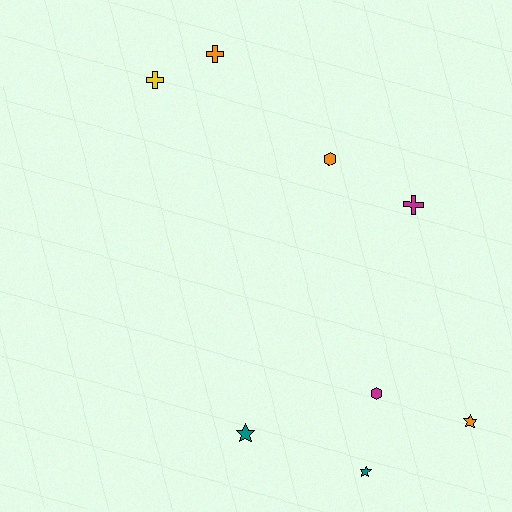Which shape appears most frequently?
Cross, with 3 objects.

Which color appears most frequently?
Orange, with 3 objects.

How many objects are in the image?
There are 8 objects.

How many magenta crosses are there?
There is 1 magenta cross.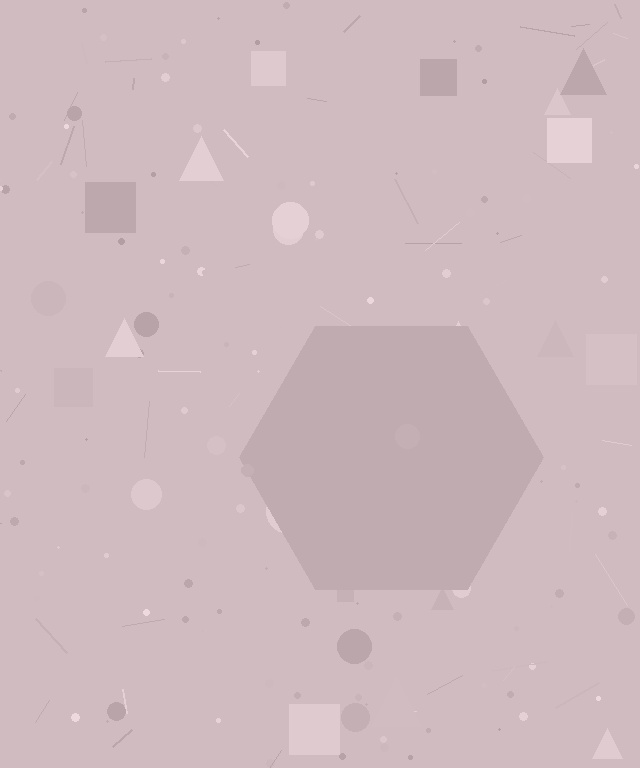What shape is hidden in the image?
A hexagon is hidden in the image.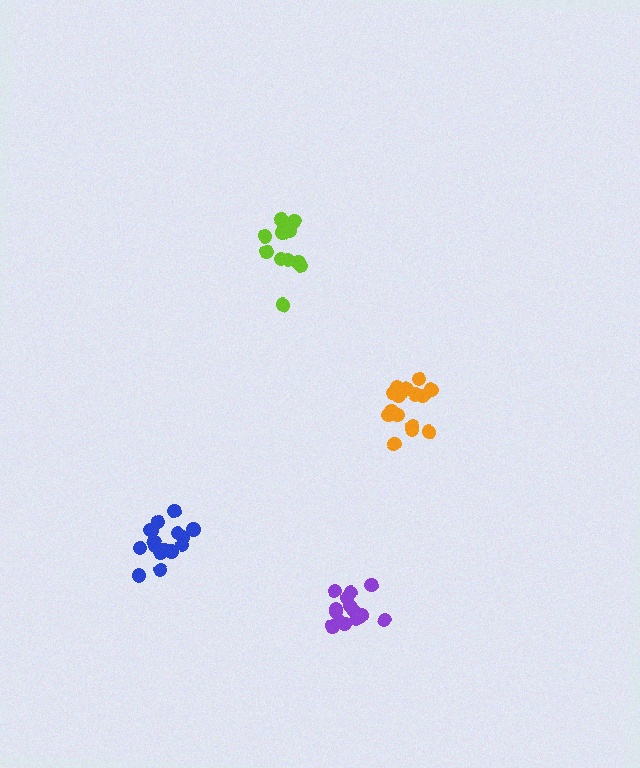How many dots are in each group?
Group 1: 12 dots, Group 2: 16 dots, Group 3: 16 dots, Group 4: 17 dots (61 total).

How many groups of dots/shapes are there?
There are 4 groups.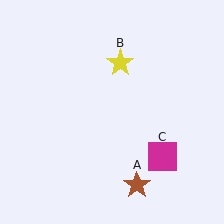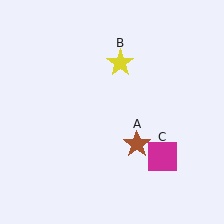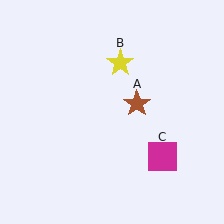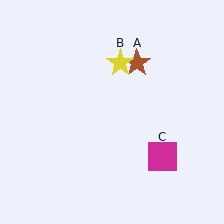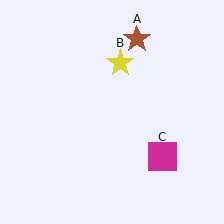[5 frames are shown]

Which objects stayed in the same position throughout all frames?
Yellow star (object B) and magenta square (object C) remained stationary.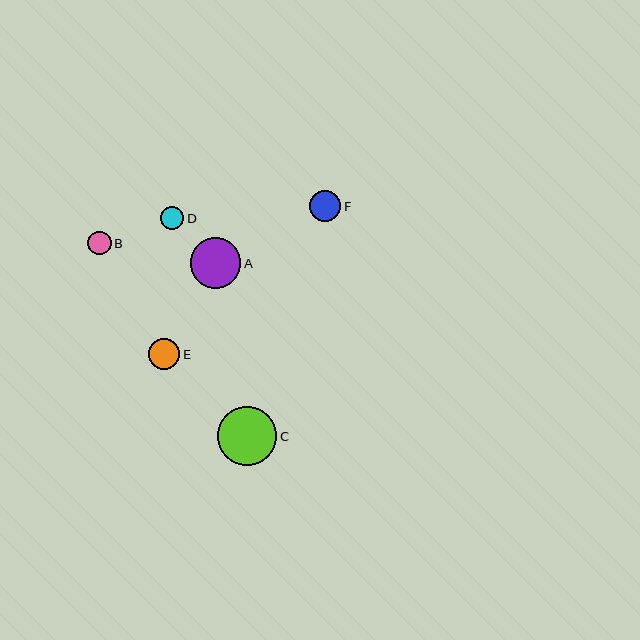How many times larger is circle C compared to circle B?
Circle C is approximately 2.5 times the size of circle B.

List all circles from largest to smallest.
From largest to smallest: C, A, F, E, B, D.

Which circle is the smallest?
Circle D is the smallest with a size of approximately 23 pixels.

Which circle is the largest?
Circle C is the largest with a size of approximately 59 pixels.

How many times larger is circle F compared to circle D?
Circle F is approximately 1.4 times the size of circle D.